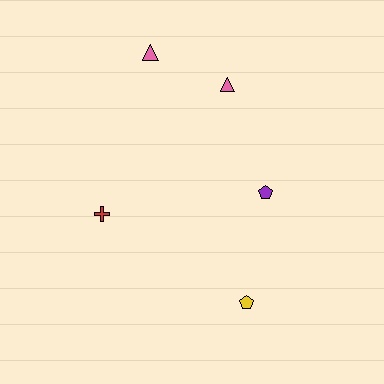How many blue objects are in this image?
There are no blue objects.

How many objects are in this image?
There are 5 objects.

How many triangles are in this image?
There are 2 triangles.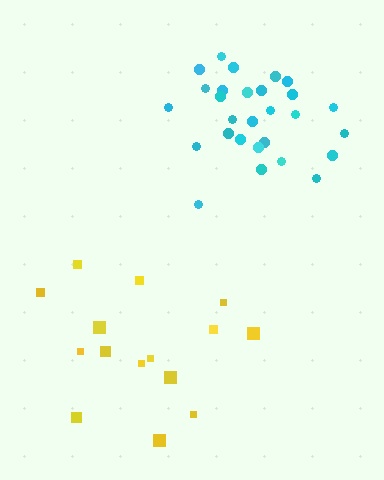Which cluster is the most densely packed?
Cyan.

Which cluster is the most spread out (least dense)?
Yellow.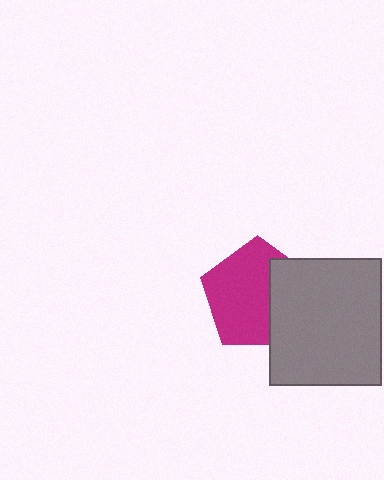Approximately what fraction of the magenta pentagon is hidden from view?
Roughly 35% of the magenta pentagon is hidden behind the gray rectangle.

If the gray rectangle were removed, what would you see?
You would see the complete magenta pentagon.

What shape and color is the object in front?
The object in front is a gray rectangle.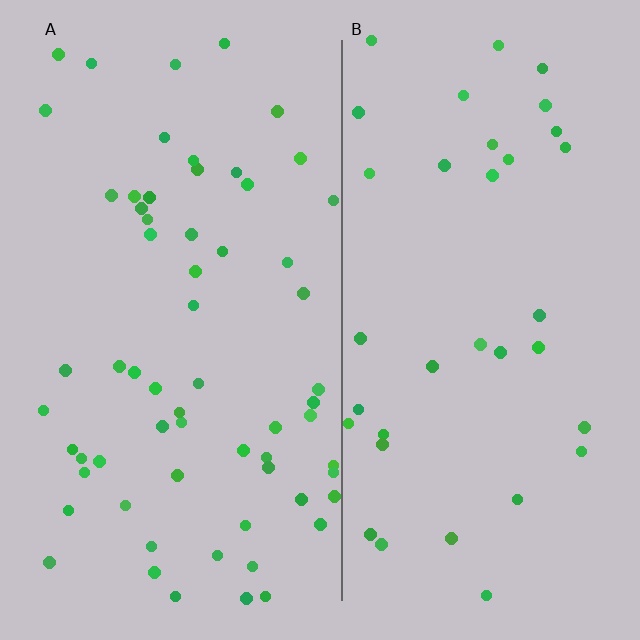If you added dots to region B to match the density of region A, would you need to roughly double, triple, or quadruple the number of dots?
Approximately double.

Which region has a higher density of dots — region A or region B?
A (the left).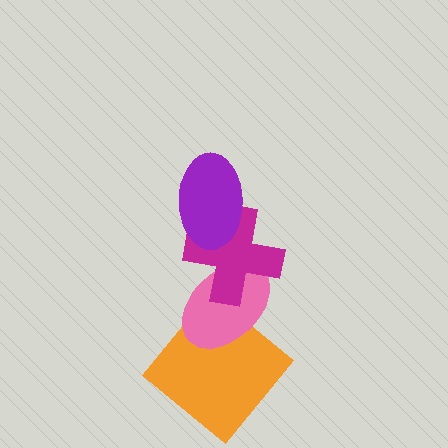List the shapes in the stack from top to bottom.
From top to bottom: the purple ellipse, the magenta cross, the pink ellipse, the orange diamond.